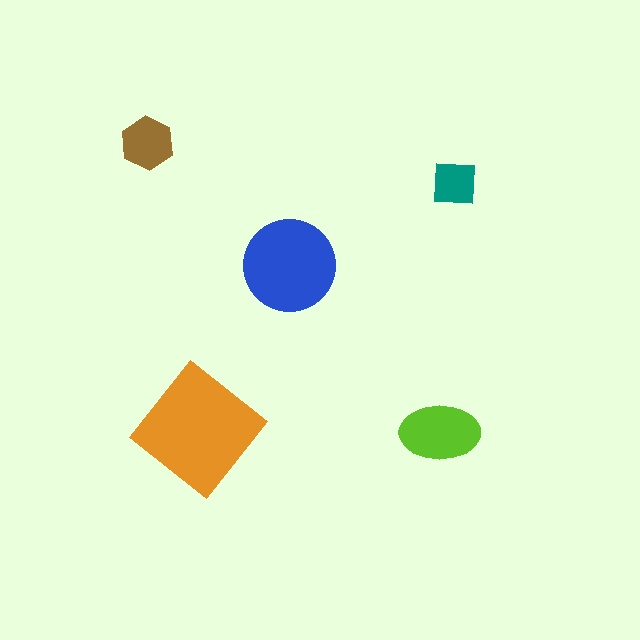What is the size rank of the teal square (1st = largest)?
5th.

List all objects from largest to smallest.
The orange diamond, the blue circle, the lime ellipse, the brown hexagon, the teal square.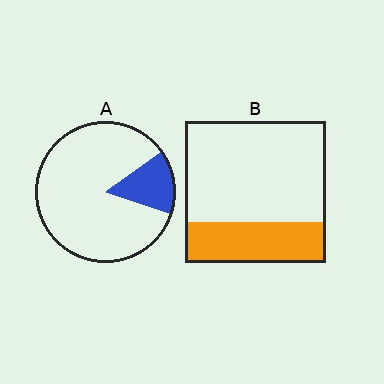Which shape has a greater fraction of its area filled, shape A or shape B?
Shape B.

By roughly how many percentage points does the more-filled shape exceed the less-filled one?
By roughly 15 percentage points (B over A).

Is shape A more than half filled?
No.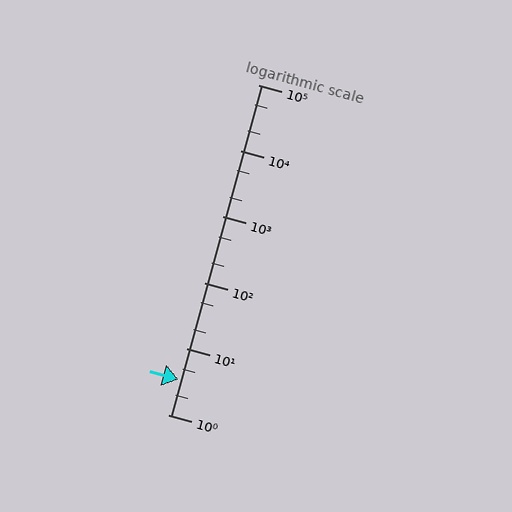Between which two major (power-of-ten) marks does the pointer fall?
The pointer is between 1 and 10.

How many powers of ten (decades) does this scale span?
The scale spans 5 decades, from 1 to 100000.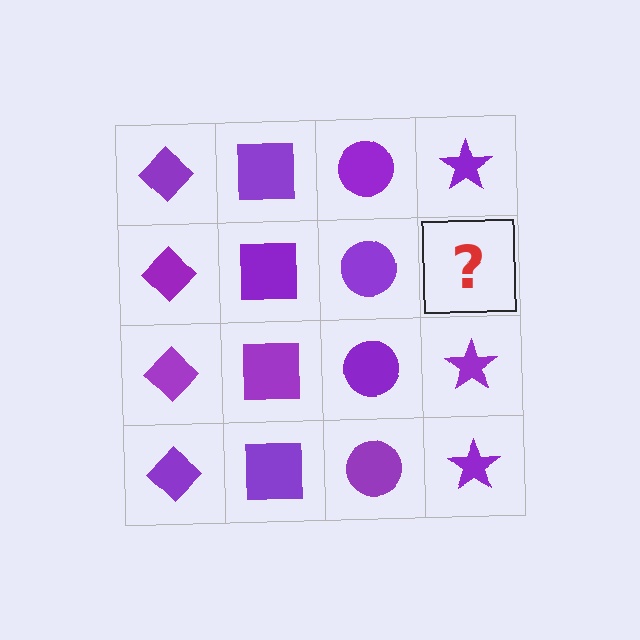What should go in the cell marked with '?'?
The missing cell should contain a purple star.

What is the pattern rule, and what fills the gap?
The rule is that each column has a consistent shape. The gap should be filled with a purple star.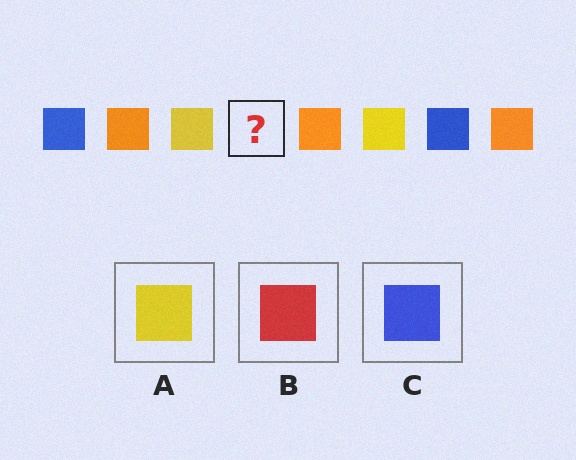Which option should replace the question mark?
Option C.